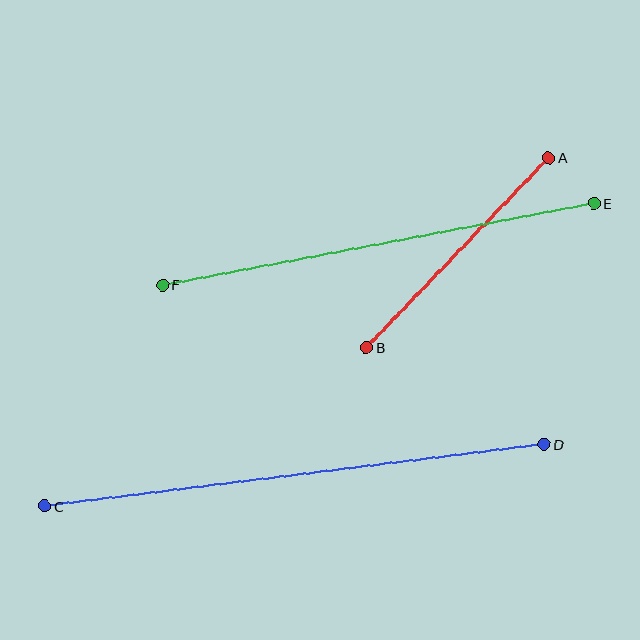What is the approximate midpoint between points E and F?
The midpoint is at approximately (378, 244) pixels.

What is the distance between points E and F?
The distance is approximately 439 pixels.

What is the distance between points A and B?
The distance is approximately 263 pixels.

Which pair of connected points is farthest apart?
Points C and D are farthest apart.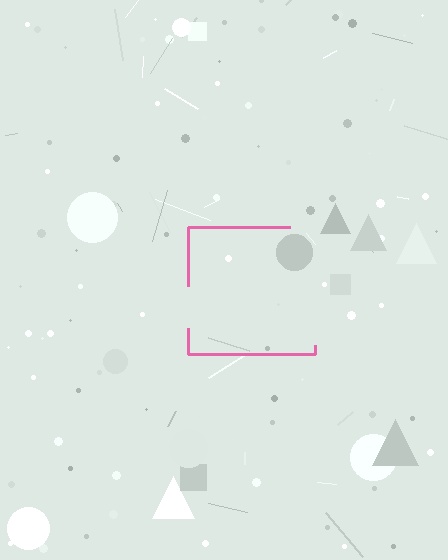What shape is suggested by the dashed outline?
The dashed outline suggests a square.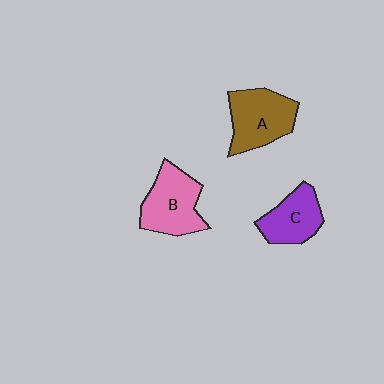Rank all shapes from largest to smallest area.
From largest to smallest: B (pink), A (brown), C (purple).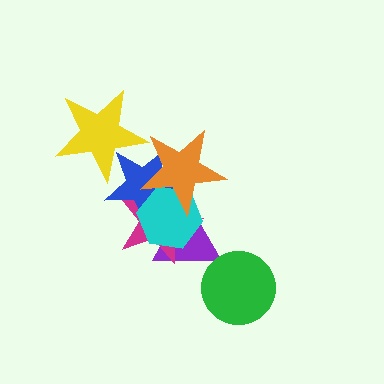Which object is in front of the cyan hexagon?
The orange star is in front of the cyan hexagon.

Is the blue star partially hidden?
Yes, it is partially covered by another shape.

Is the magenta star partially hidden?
Yes, it is partially covered by another shape.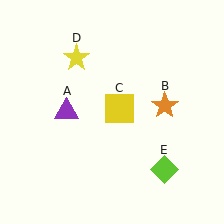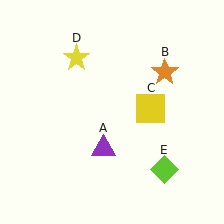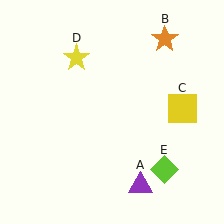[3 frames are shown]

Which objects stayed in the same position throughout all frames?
Yellow star (object D) and lime diamond (object E) remained stationary.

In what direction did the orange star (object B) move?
The orange star (object B) moved up.